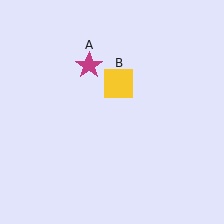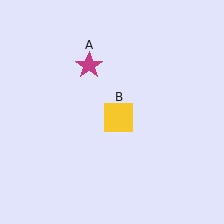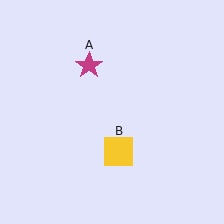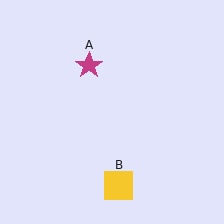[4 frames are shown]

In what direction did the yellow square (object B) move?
The yellow square (object B) moved down.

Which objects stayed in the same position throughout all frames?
Magenta star (object A) remained stationary.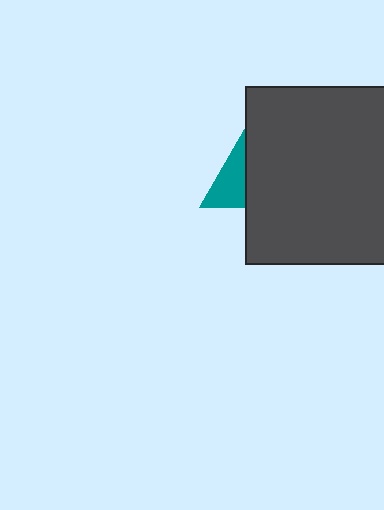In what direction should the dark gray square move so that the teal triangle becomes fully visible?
The dark gray square should move right. That is the shortest direction to clear the overlap and leave the teal triangle fully visible.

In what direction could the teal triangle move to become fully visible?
The teal triangle could move left. That would shift it out from behind the dark gray square entirely.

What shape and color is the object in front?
The object in front is a dark gray square.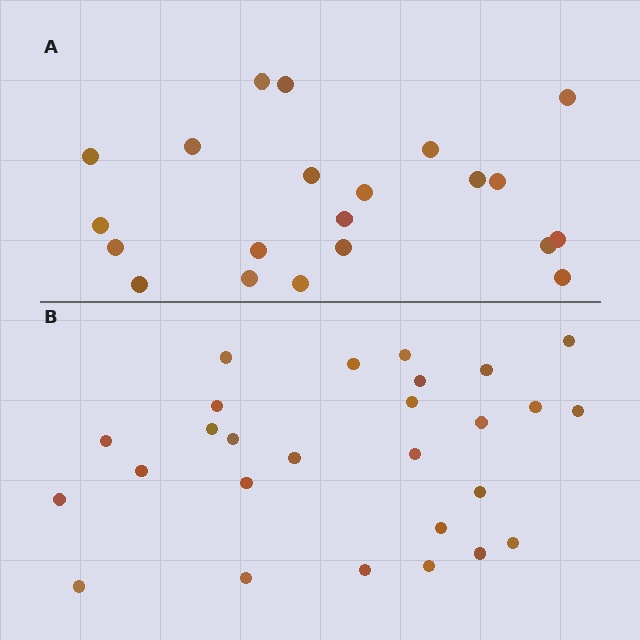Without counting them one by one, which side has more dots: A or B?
Region B (the bottom region) has more dots.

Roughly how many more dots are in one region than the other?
Region B has about 6 more dots than region A.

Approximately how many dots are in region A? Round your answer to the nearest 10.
About 20 dots. (The exact count is 21, which rounds to 20.)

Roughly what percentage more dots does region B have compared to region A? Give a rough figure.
About 30% more.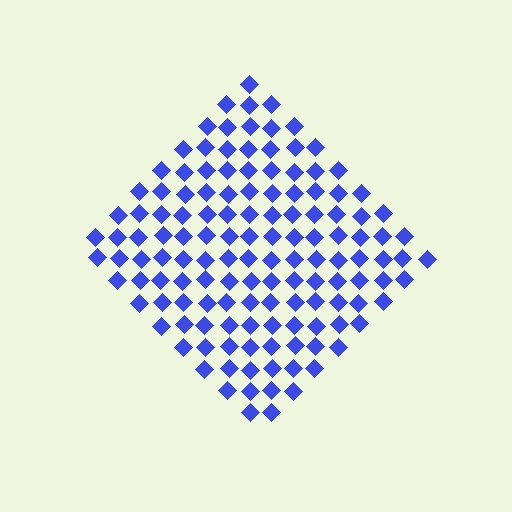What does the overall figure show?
The overall figure shows a diamond.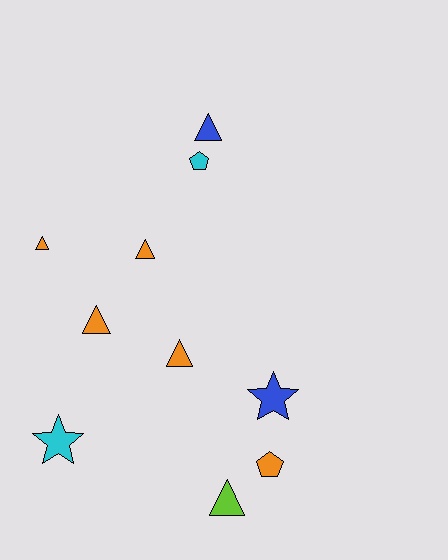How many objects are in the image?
There are 10 objects.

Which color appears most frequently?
Orange, with 5 objects.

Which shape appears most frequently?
Triangle, with 6 objects.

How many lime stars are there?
There are no lime stars.